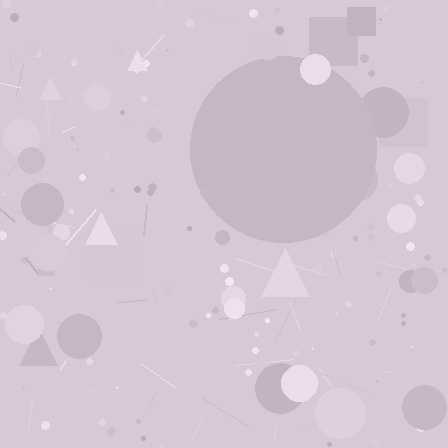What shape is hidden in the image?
A circle is hidden in the image.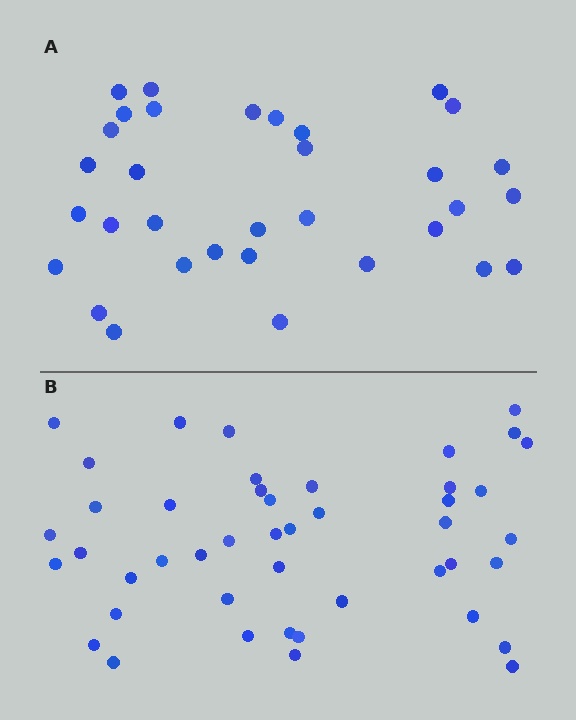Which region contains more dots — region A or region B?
Region B (the bottom region) has more dots.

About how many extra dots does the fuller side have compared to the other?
Region B has roughly 12 or so more dots than region A.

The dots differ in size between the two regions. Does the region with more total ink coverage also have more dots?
No. Region A has more total ink coverage because its dots are larger, but region B actually contains more individual dots. Total area can be misleading — the number of items is what matters here.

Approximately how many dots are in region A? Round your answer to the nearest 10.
About 30 dots. (The exact count is 33, which rounds to 30.)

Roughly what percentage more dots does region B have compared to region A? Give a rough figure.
About 35% more.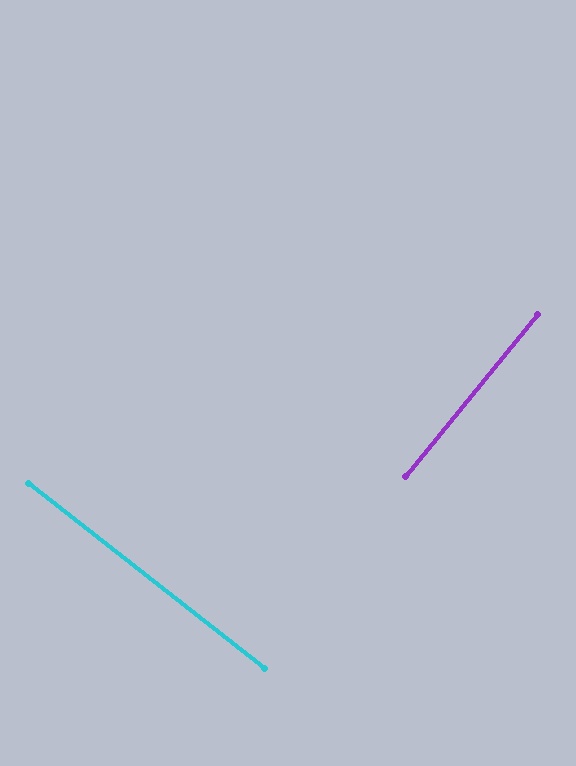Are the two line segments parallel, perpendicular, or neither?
Perpendicular — they meet at approximately 89°.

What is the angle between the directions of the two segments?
Approximately 89 degrees.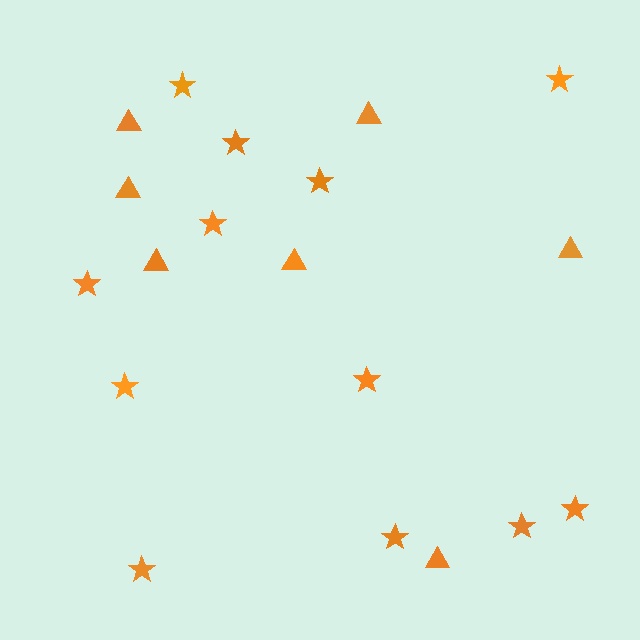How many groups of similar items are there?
There are 2 groups: one group of stars (12) and one group of triangles (7).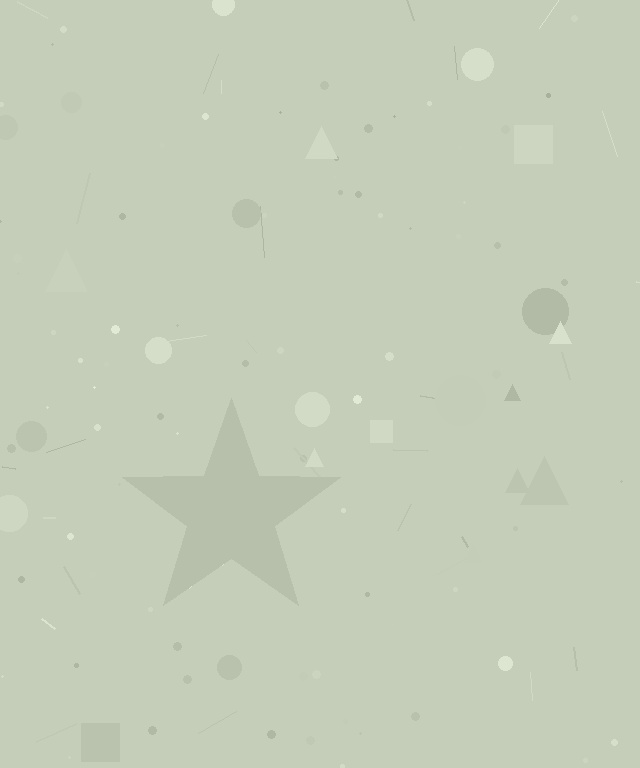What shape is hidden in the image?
A star is hidden in the image.